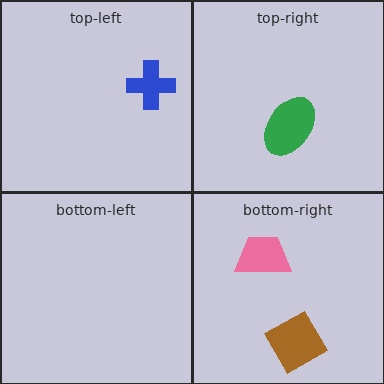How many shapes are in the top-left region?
1.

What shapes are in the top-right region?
The green ellipse.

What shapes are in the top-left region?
The blue cross.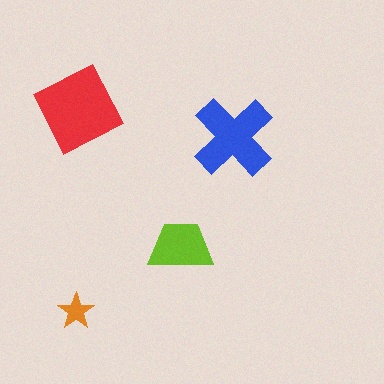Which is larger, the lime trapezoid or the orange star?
The lime trapezoid.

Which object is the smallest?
The orange star.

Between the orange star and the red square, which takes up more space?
The red square.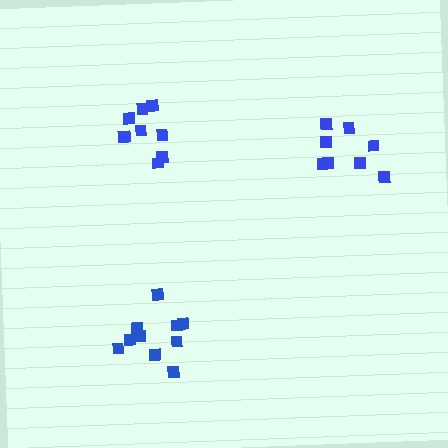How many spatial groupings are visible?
There are 3 spatial groupings.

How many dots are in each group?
Group 1: 9 dots, Group 2: 10 dots, Group 3: 8 dots (27 total).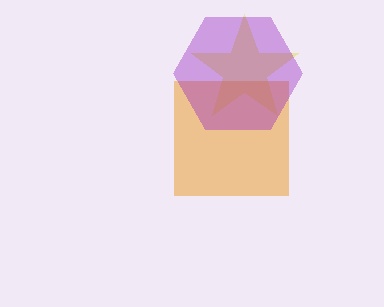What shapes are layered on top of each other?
The layered shapes are: a yellow star, an orange square, a purple hexagon.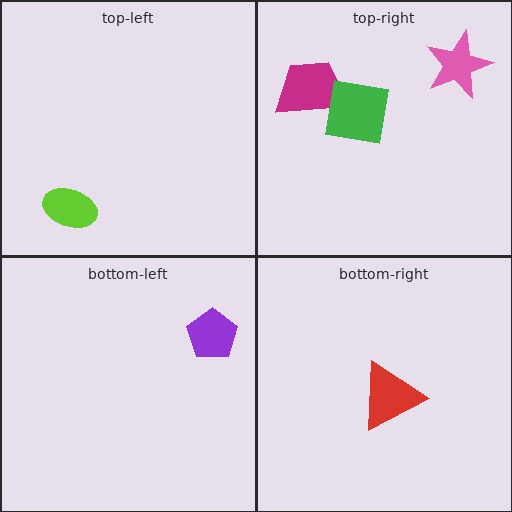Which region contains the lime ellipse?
The top-left region.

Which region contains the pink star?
The top-right region.